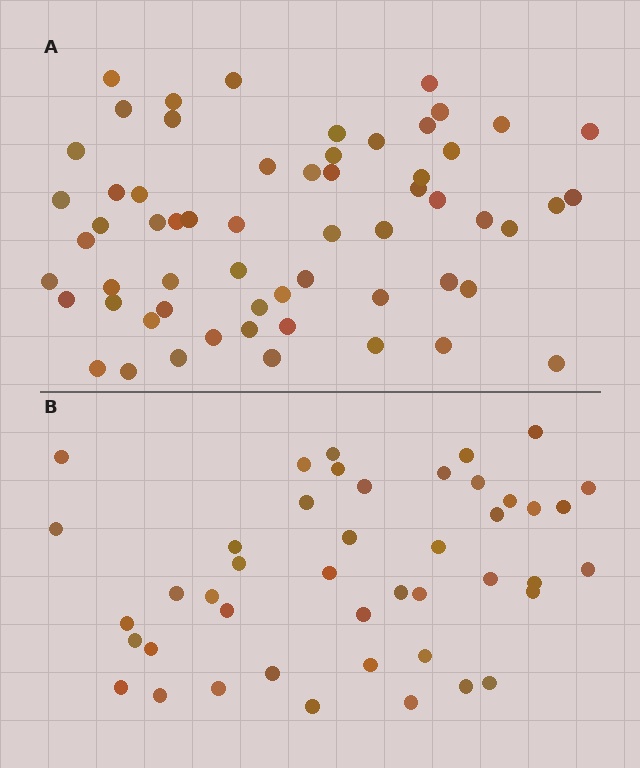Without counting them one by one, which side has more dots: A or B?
Region A (the top region) has more dots.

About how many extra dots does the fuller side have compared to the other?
Region A has approximately 15 more dots than region B.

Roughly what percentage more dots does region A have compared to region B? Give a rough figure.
About 35% more.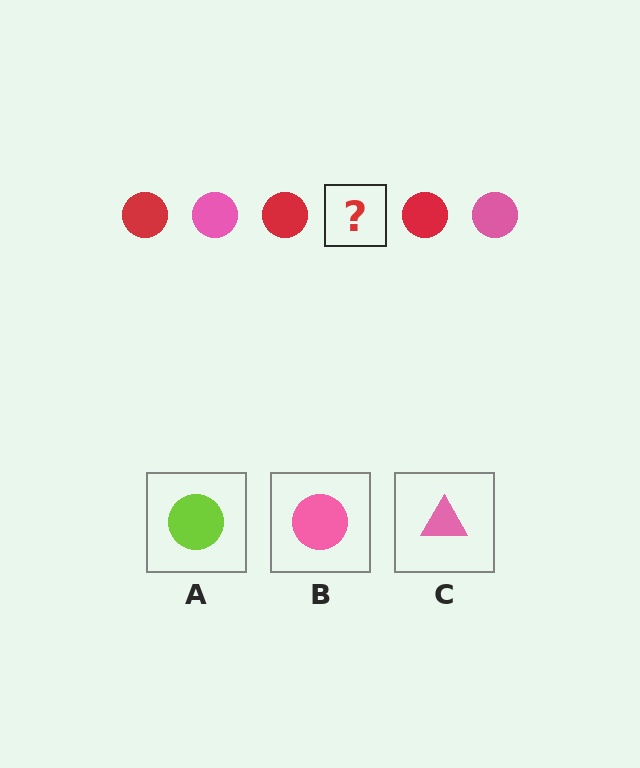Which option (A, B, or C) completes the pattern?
B.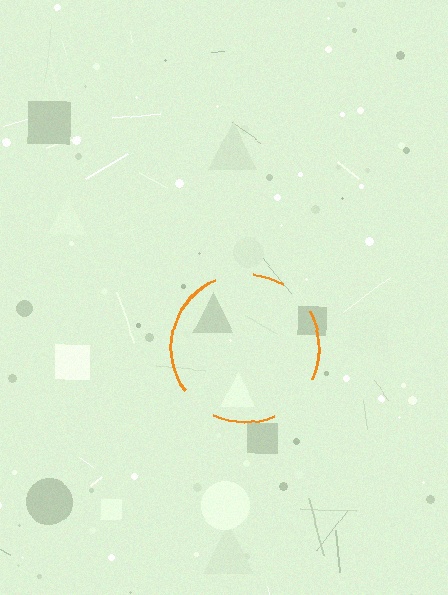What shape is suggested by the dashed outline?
The dashed outline suggests a circle.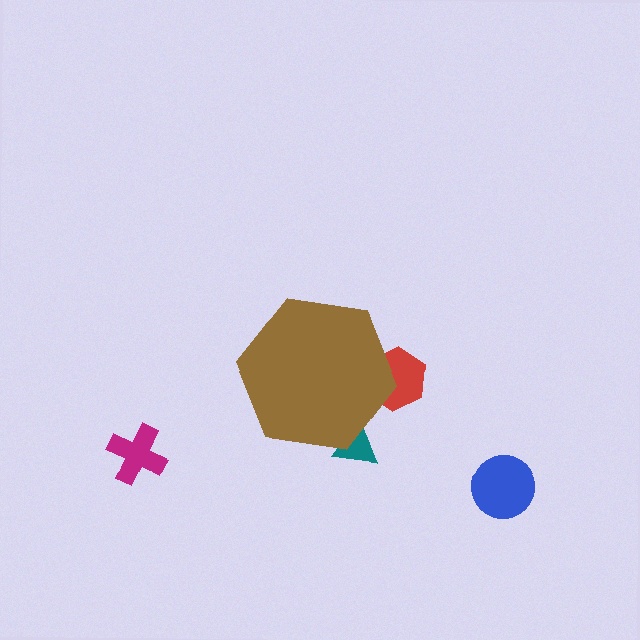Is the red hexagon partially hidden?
Yes, the red hexagon is partially hidden behind the brown hexagon.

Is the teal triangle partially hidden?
Yes, the teal triangle is partially hidden behind the brown hexagon.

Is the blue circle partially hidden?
No, the blue circle is fully visible.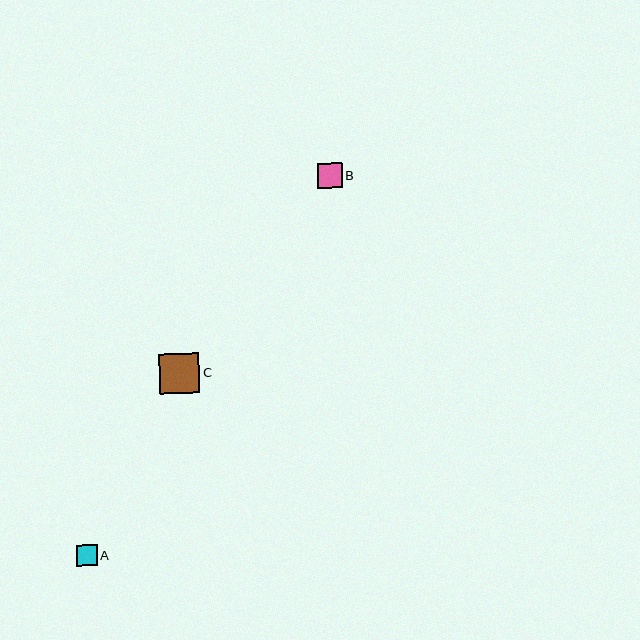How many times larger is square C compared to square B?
Square C is approximately 1.6 times the size of square B.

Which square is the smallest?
Square A is the smallest with a size of approximately 21 pixels.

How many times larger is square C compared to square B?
Square C is approximately 1.6 times the size of square B.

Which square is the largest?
Square C is the largest with a size of approximately 40 pixels.